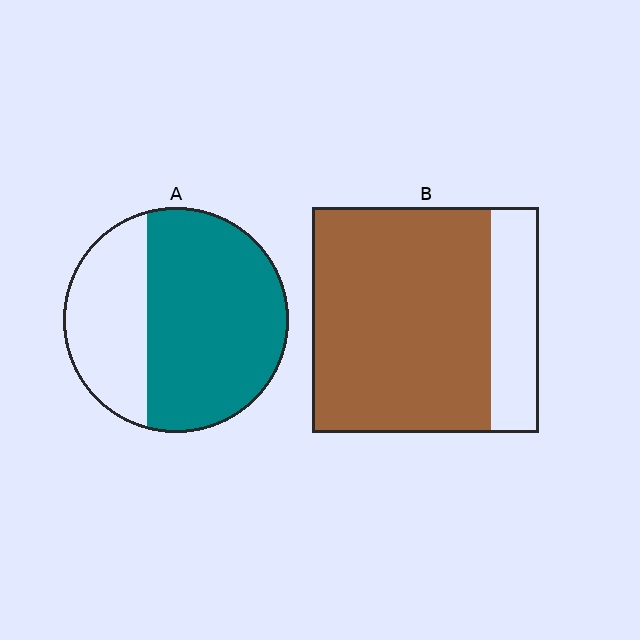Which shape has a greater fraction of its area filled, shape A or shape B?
Shape B.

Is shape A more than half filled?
Yes.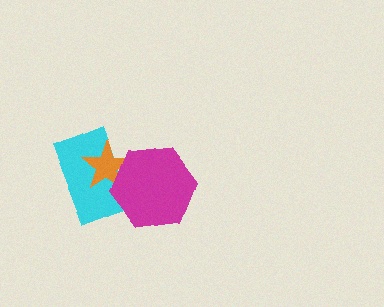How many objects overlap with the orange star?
2 objects overlap with the orange star.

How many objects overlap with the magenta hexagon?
2 objects overlap with the magenta hexagon.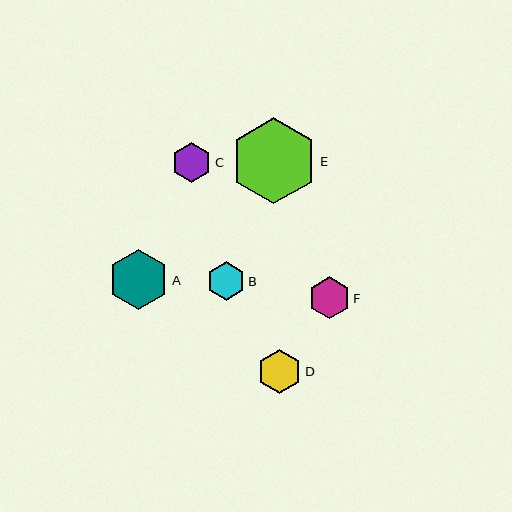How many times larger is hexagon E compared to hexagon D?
Hexagon E is approximately 1.9 times the size of hexagon D.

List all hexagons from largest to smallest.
From largest to smallest: E, A, D, F, C, B.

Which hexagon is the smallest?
Hexagon B is the smallest with a size of approximately 38 pixels.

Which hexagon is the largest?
Hexagon E is the largest with a size of approximately 86 pixels.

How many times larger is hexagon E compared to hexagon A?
Hexagon E is approximately 1.4 times the size of hexagon A.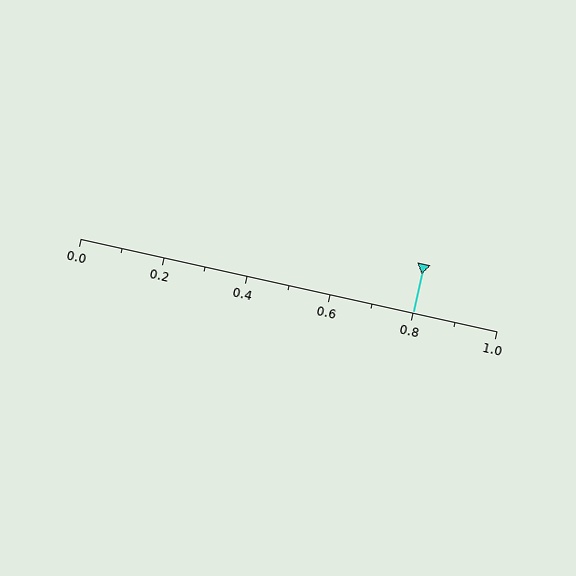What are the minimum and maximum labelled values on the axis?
The axis runs from 0.0 to 1.0.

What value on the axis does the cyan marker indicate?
The marker indicates approximately 0.8.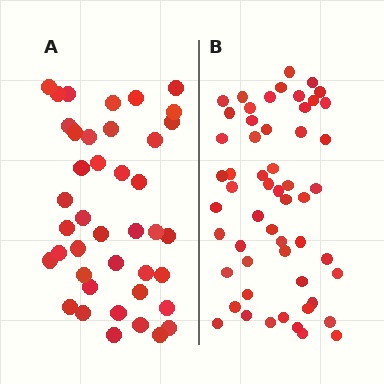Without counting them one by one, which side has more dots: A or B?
Region B (the right region) has more dots.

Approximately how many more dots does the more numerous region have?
Region B has approximately 15 more dots than region A.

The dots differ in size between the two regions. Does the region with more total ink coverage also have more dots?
No. Region A has more total ink coverage because its dots are larger, but region B actually contains more individual dots. Total area can be misleading — the number of items is what matters here.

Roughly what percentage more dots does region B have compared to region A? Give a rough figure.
About 35% more.